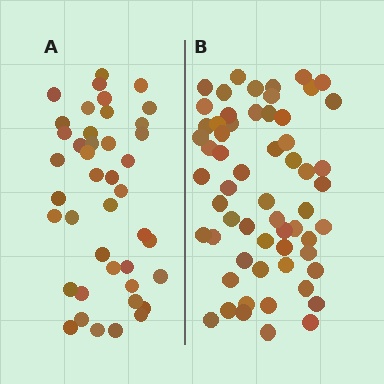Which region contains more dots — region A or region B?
Region B (the right region) has more dots.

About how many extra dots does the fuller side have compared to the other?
Region B has approximately 20 more dots than region A.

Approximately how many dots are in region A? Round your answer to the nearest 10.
About 40 dots. (The exact count is 42, which rounds to 40.)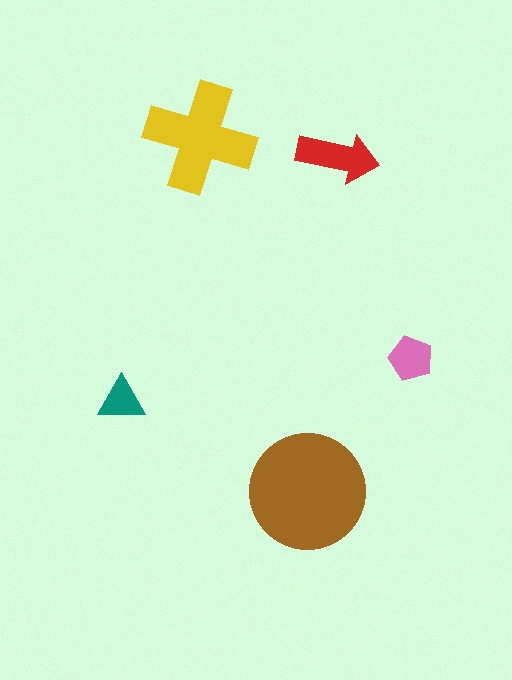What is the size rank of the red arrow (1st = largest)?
3rd.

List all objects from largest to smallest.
The brown circle, the yellow cross, the red arrow, the pink pentagon, the teal triangle.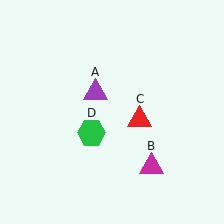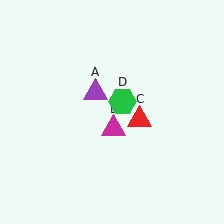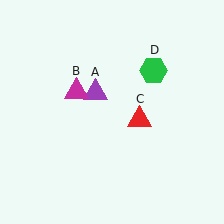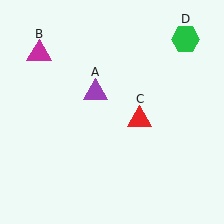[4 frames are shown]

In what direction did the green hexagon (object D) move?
The green hexagon (object D) moved up and to the right.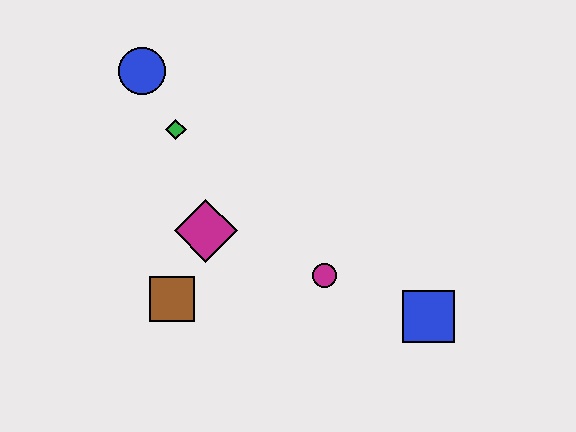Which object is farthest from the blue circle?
The blue square is farthest from the blue circle.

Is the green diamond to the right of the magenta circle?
No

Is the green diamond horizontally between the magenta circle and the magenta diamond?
No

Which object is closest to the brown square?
The magenta diamond is closest to the brown square.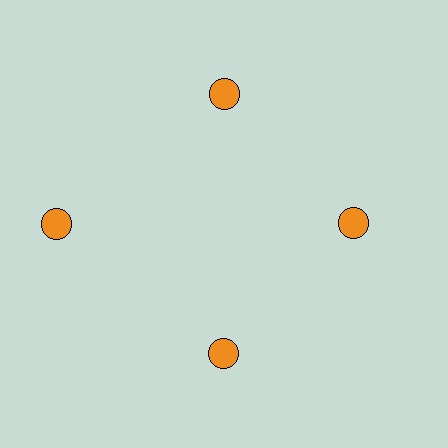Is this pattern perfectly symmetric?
No. The 4 orange circles are arranged in a ring, but one element near the 9 o'clock position is pushed outward from the center, breaking the 4-fold rotational symmetry.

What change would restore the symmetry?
The symmetry would be restored by moving it inward, back onto the ring so that all 4 circles sit at equal angles and equal distance from the center.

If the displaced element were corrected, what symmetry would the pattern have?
It would have 4-fold rotational symmetry — the pattern would map onto itself every 90 degrees.